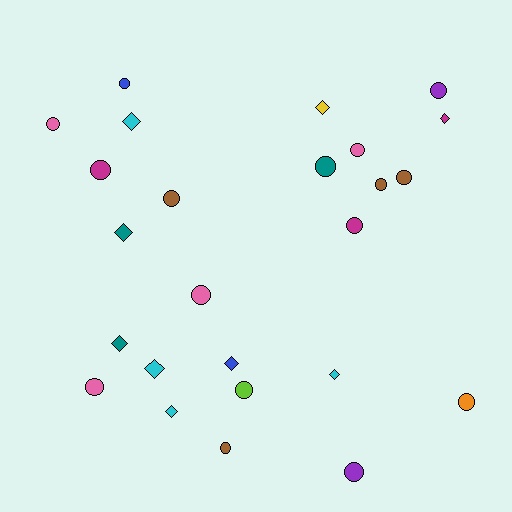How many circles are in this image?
There are 16 circles.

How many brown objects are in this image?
There are 4 brown objects.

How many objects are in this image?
There are 25 objects.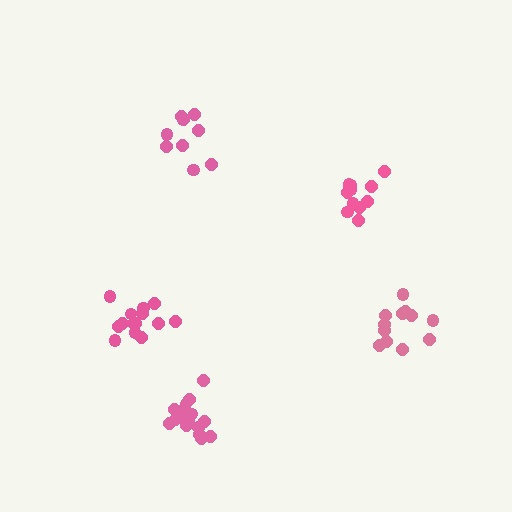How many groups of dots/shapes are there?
There are 5 groups.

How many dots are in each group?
Group 1: 14 dots, Group 2: 12 dots, Group 3: 10 dots, Group 4: 15 dots, Group 5: 12 dots (63 total).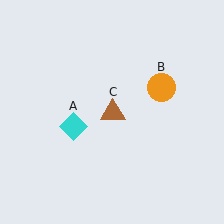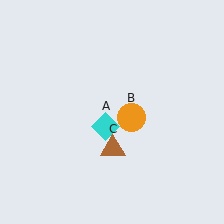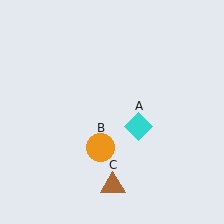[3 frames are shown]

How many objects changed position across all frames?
3 objects changed position: cyan diamond (object A), orange circle (object B), brown triangle (object C).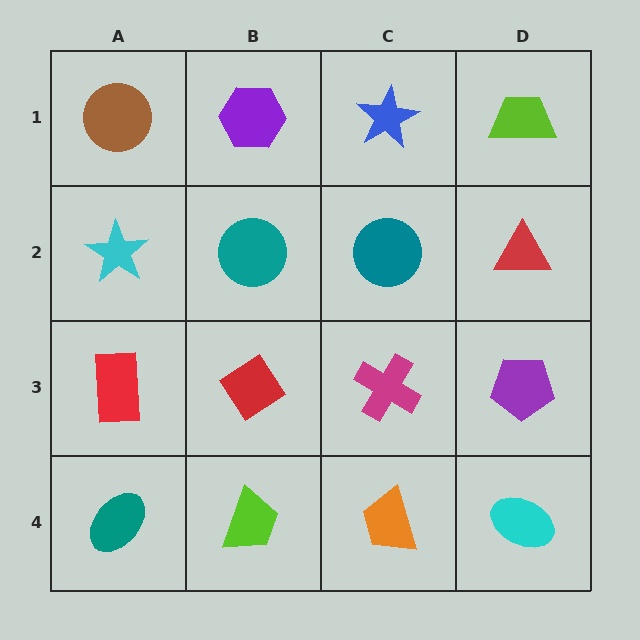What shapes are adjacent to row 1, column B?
A teal circle (row 2, column B), a brown circle (row 1, column A), a blue star (row 1, column C).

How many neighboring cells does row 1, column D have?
2.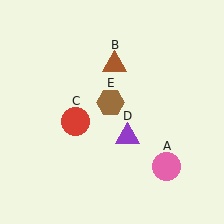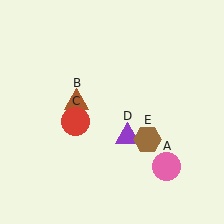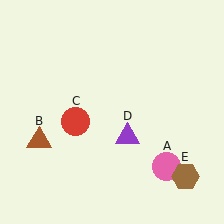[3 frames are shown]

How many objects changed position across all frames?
2 objects changed position: brown triangle (object B), brown hexagon (object E).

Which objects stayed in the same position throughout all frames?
Pink circle (object A) and red circle (object C) and purple triangle (object D) remained stationary.